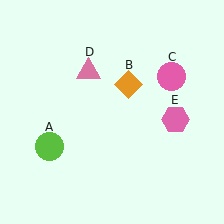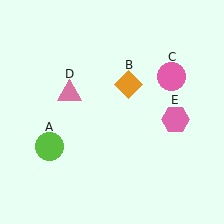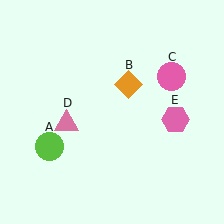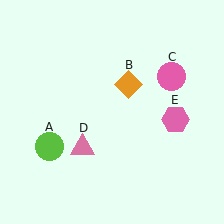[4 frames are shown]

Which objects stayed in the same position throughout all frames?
Lime circle (object A) and orange diamond (object B) and pink circle (object C) and pink hexagon (object E) remained stationary.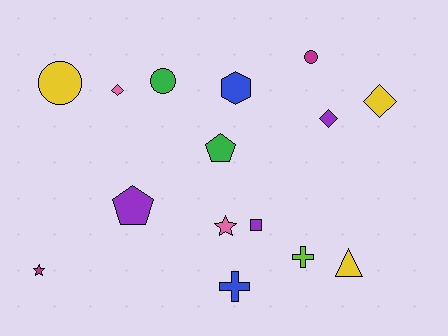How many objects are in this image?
There are 15 objects.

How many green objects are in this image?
There are 2 green objects.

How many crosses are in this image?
There are 2 crosses.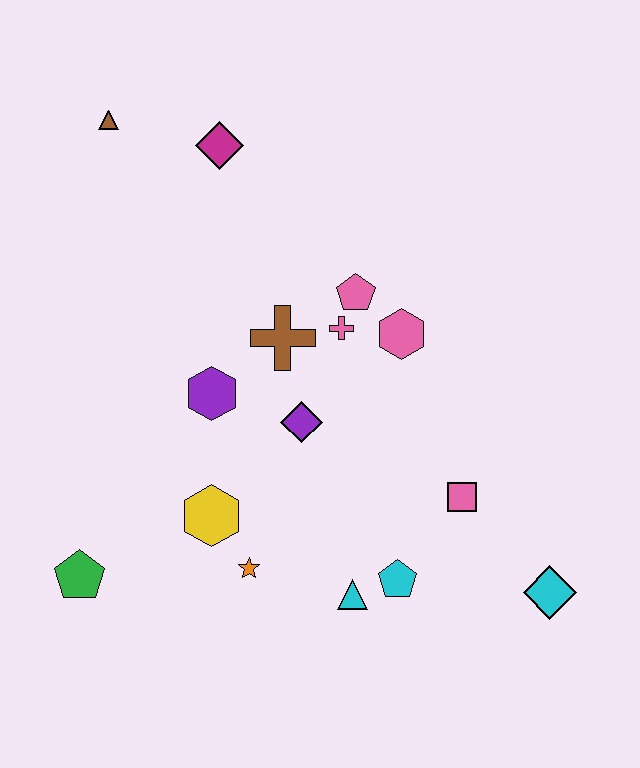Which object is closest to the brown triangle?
The magenta diamond is closest to the brown triangle.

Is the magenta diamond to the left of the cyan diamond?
Yes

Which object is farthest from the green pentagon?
The cyan diamond is farthest from the green pentagon.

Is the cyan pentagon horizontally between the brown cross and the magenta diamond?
No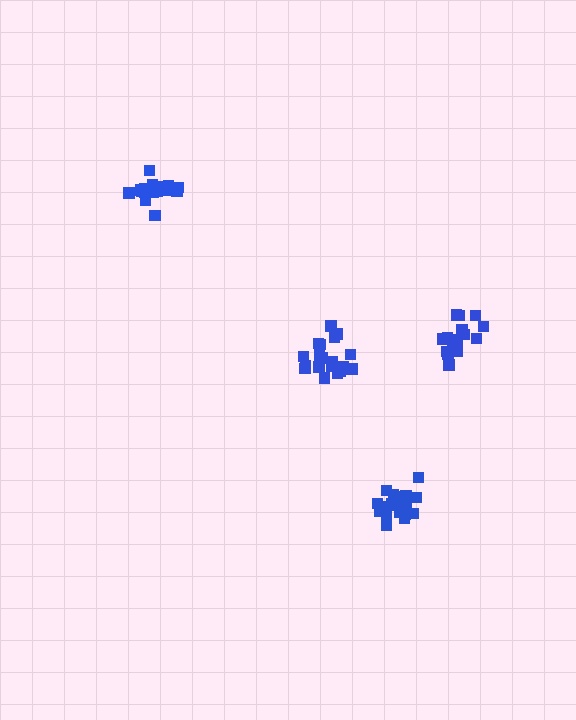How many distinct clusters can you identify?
There are 4 distinct clusters.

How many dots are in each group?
Group 1: 16 dots, Group 2: 21 dots, Group 3: 20 dots, Group 4: 18 dots (75 total).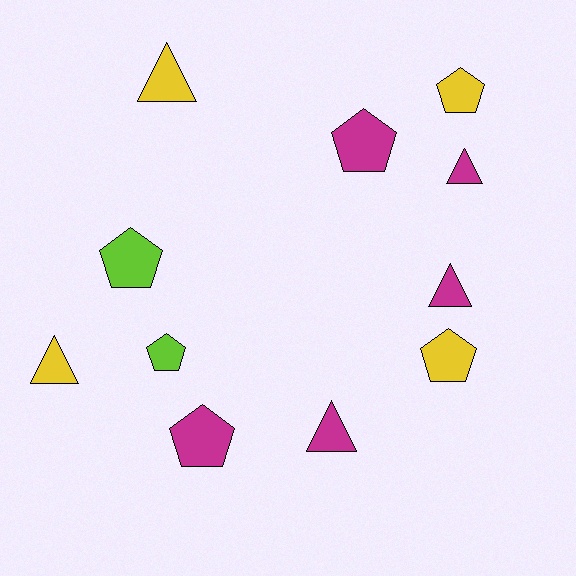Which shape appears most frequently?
Pentagon, with 6 objects.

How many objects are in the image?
There are 11 objects.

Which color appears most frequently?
Magenta, with 5 objects.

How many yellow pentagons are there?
There are 2 yellow pentagons.